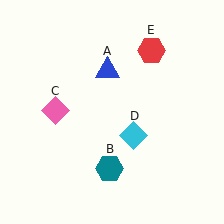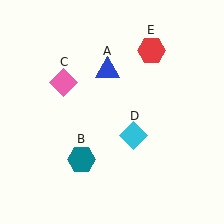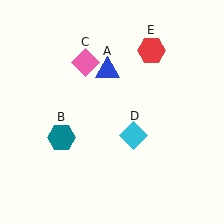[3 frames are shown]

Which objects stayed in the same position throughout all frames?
Blue triangle (object A) and cyan diamond (object D) and red hexagon (object E) remained stationary.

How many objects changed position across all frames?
2 objects changed position: teal hexagon (object B), pink diamond (object C).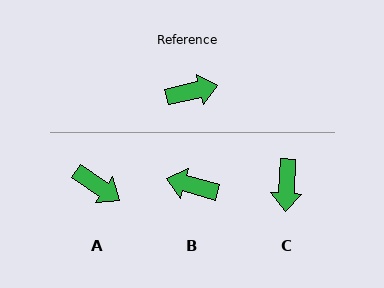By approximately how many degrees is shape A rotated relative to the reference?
Approximately 47 degrees clockwise.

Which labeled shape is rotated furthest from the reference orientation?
B, about 151 degrees away.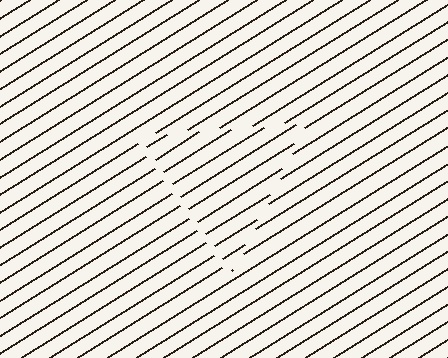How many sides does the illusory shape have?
3 sides — the line-ends trace a triangle.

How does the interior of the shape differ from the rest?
The interior of the shape contains the same grating, shifted by half a period — the contour is defined by the phase discontinuity where line-ends from the inner and outer gratings abut.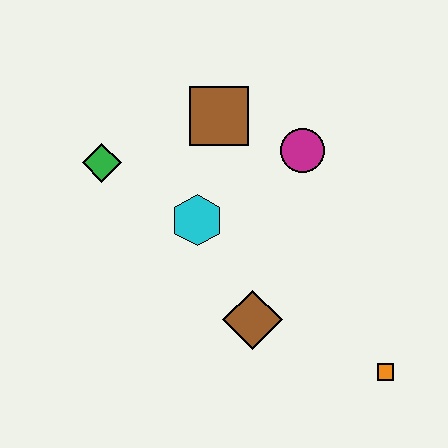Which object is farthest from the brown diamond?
The green diamond is farthest from the brown diamond.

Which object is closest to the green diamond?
The cyan hexagon is closest to the green diamond.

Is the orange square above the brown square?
No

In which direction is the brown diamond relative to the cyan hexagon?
The brown diamond is below the cyan hexagon.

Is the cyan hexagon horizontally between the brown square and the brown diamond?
No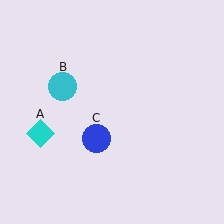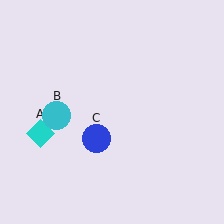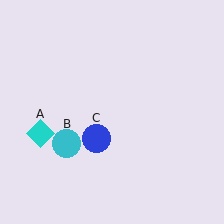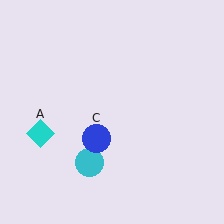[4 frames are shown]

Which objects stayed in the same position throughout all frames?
Cyan diamond (object A) and blue circle (object C) remained stationary.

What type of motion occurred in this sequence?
The cyan circle (object B) rotated counterclockwise around the center of the scene.